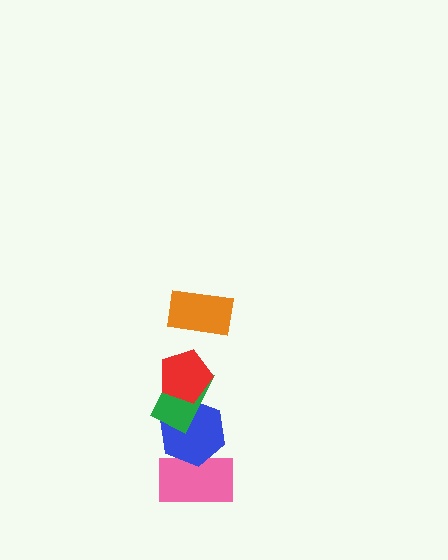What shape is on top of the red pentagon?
The orange rectangle is on top of the red pentagon.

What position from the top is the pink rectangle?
The pink rectangle is 5th from the top.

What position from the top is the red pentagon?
The red pentagon is 2nd from the top.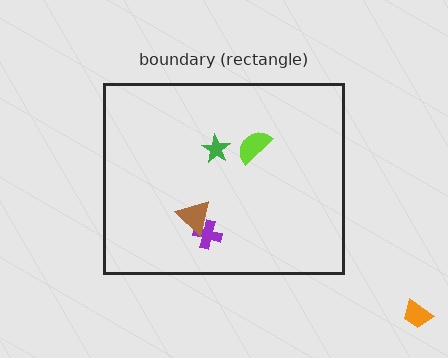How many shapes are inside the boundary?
4 inside, 1 outside.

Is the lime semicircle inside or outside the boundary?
Inside.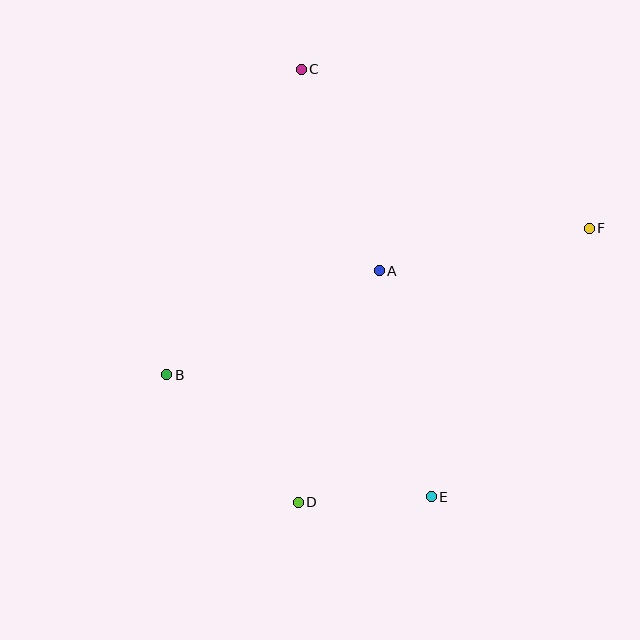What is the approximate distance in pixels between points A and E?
The distance between A and E is approximately 232 pixels.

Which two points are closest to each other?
Points D and E are closest to each other.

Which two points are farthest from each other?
Points B and F are farthest from each other.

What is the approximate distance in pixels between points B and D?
The distance between B and D is approximately 183 pixels.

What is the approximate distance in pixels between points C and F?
The distance between C and F is approximately 329 pixels.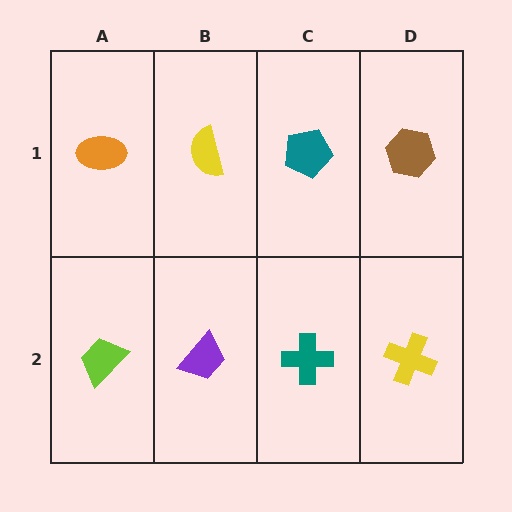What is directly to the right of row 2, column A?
A purple trapezoid.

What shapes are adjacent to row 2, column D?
A brown hexagon (row 1, column D), a teal cross (row 2, column C).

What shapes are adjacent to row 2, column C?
A teal pentagon (row 1, column C), a purple trapezoid (row 2, column B), a yellow cross (row 2, column D).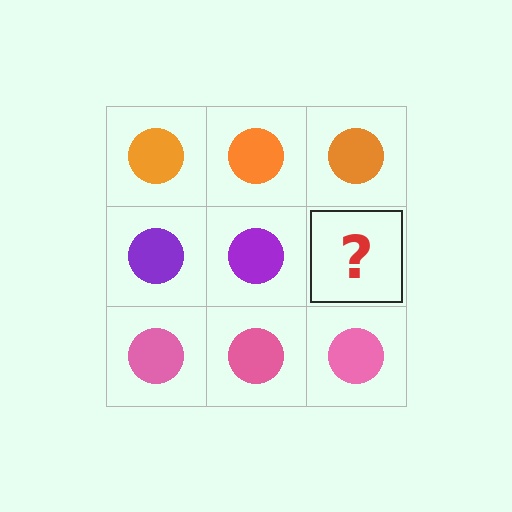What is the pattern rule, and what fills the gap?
The rule is that each row has a consistent color. The gap should be filled with a purple circle.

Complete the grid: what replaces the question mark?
The question mark should be replaced with a purple circle.